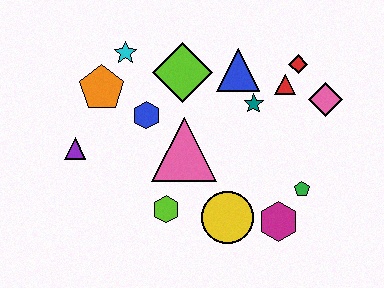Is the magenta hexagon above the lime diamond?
No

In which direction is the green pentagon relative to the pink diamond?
The green pentagon is below the pink diamond.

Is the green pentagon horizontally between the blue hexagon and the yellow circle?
No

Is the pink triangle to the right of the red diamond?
No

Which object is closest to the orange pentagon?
The cyan star is closest to the orange pentagon.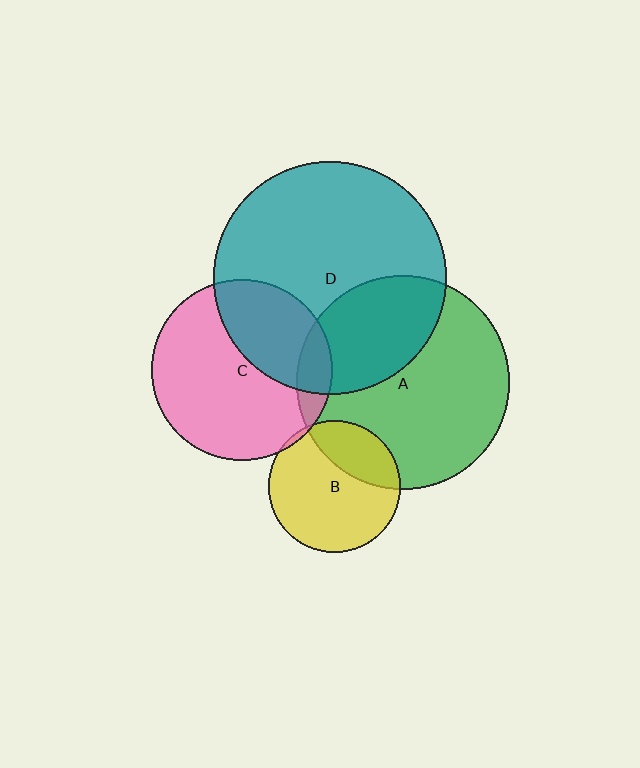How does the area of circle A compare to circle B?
Approximately 2.6 times.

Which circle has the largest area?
Circle D (teal).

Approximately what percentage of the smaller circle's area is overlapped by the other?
Approximately 35%.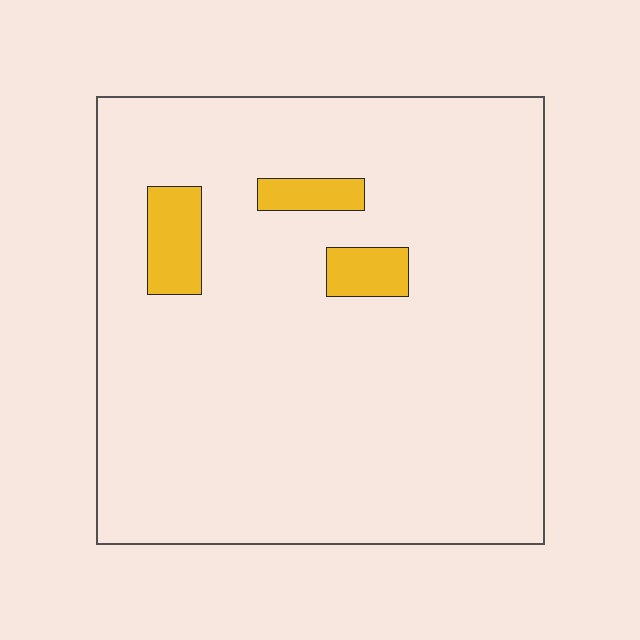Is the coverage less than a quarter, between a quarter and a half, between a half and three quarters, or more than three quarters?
Less than a quarter.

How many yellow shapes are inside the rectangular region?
3.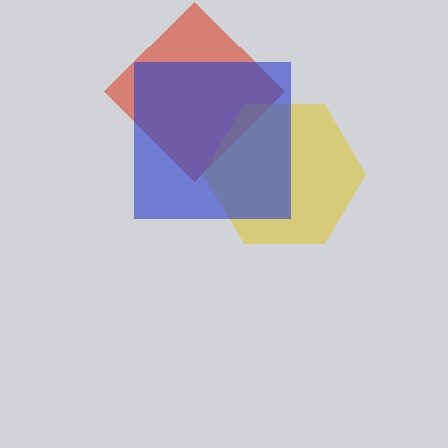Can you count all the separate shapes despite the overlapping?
Yes, there are 3 separate shapes.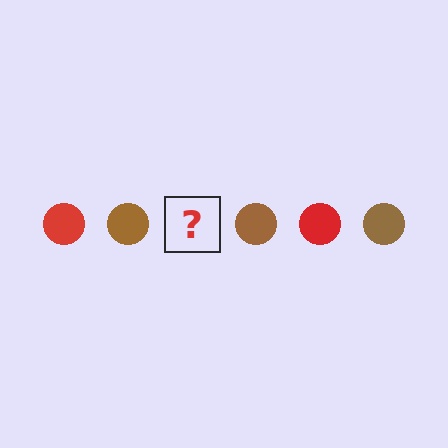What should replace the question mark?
The question mark should be replaced with a red circle.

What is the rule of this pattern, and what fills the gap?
The rule is that the pattern cycles through red, brown circles. The gap should be filled with a red circle.